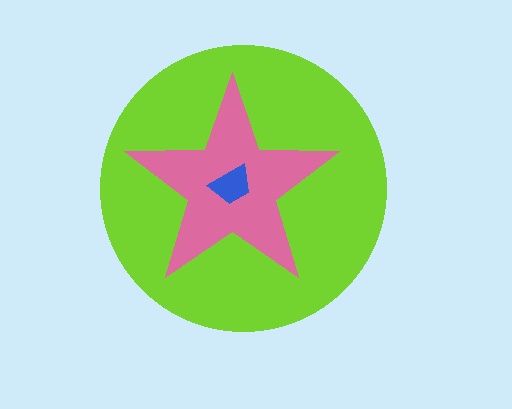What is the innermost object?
The blue trapezoid.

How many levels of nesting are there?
3.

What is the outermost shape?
The lime circle.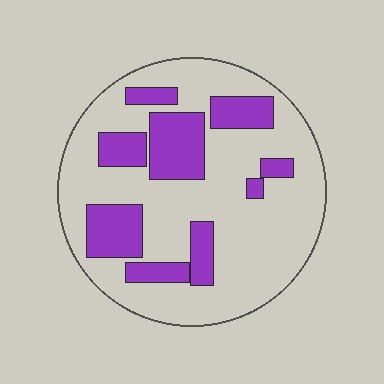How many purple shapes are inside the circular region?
9.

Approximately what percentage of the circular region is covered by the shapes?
Approximately 25%.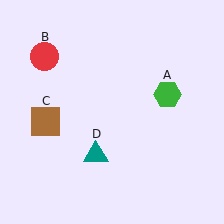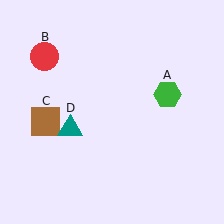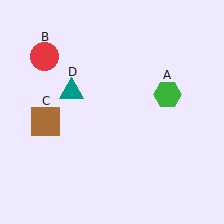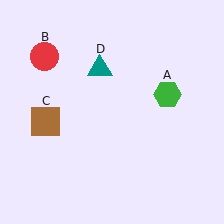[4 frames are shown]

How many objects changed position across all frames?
1 object changed position: teal triangle (object D).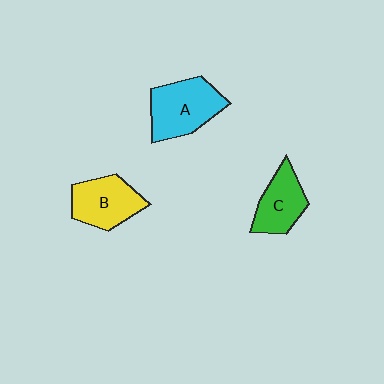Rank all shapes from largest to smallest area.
From largest to smallest: A (cyan), B (yellow), C (green).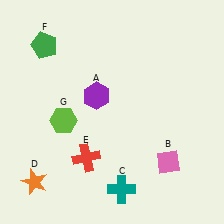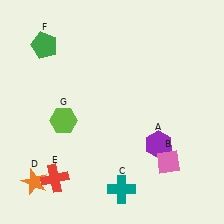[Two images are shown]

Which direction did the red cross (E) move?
The red cross (E) moved left.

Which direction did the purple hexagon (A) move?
The purple hexagon (A) moved right.